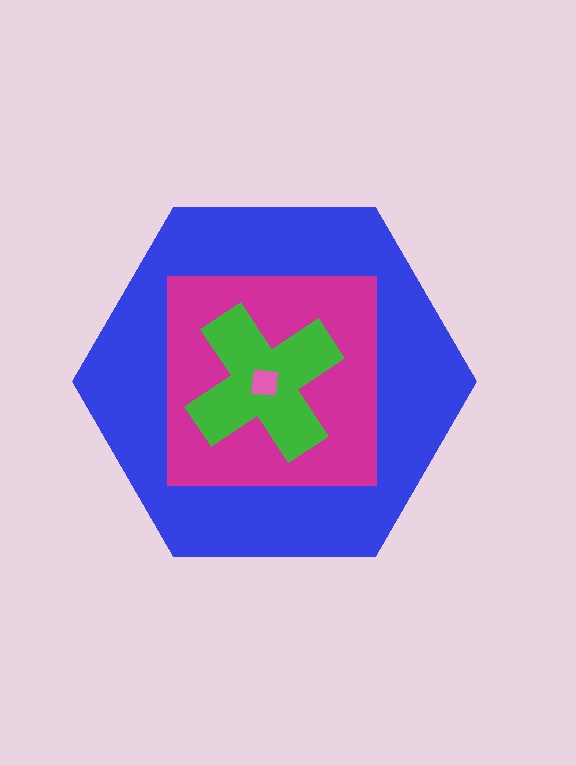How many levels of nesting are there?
4.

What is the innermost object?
The pink square.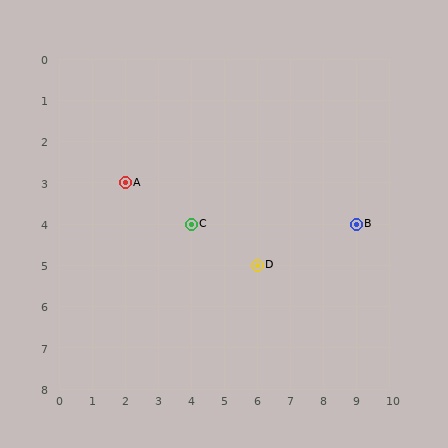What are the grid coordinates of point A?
Point A is at grid coordinates (2, 3).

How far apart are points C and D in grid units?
Points C and D are 2 columns and 1 row apart (about 2.2 grid units diagonally).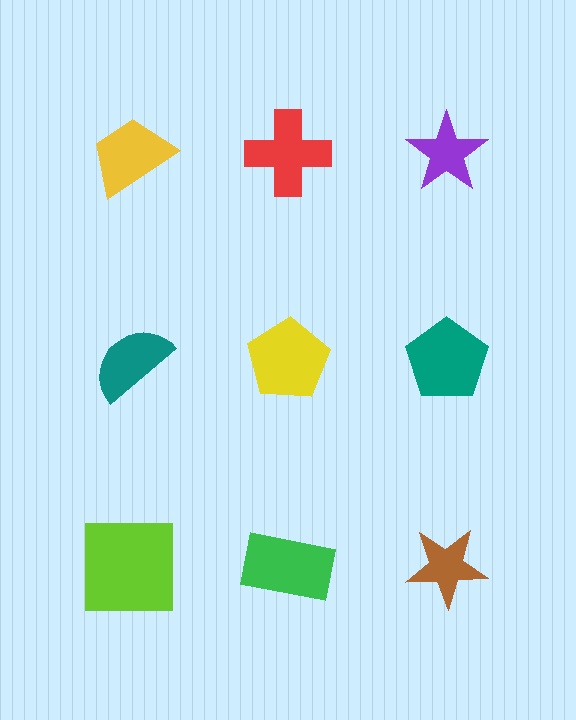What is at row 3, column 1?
A lime square.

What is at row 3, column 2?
A green rectangle.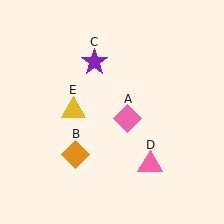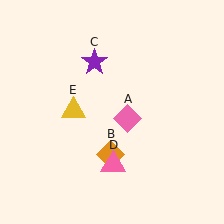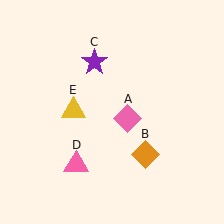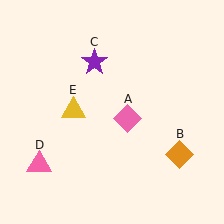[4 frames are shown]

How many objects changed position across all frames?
2 objects changed position: orange diamond (object B), pink triangle (object D).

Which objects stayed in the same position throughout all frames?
Pink diamond (object A) and purple star (object C) and yellow triangle (object E) remained stationary.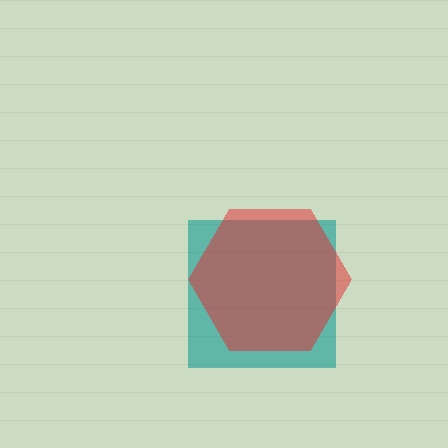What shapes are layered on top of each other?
The layered shapes are: a teal square, a red hexagon.